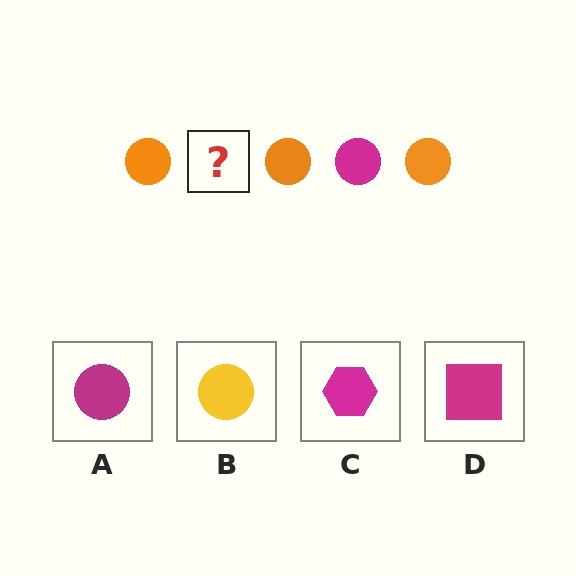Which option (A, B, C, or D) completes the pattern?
A.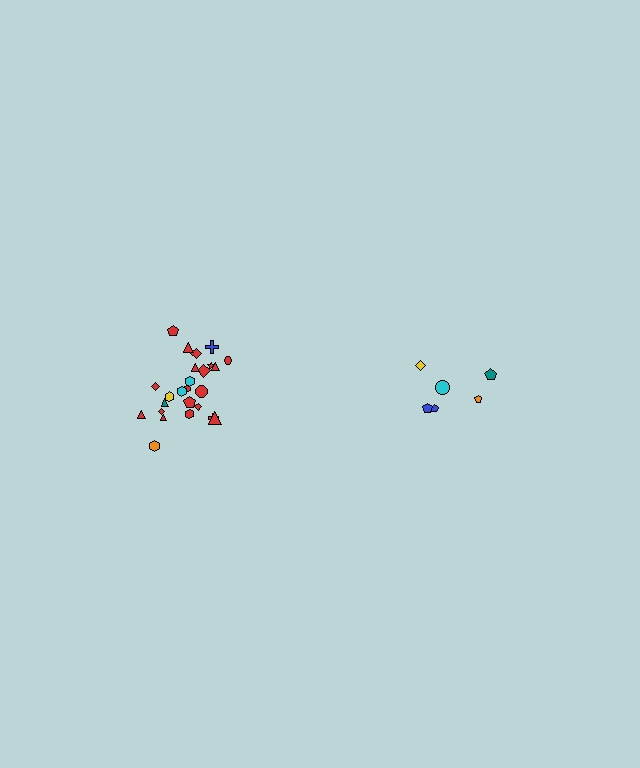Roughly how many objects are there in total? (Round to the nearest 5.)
Roughly 30 objects in total.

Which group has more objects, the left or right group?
The left group.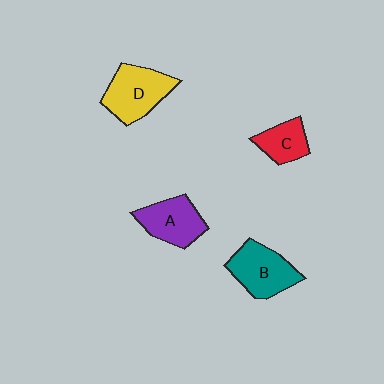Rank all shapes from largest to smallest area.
From largest to smallest: D (yellow), B (teal), A (purple), C (red).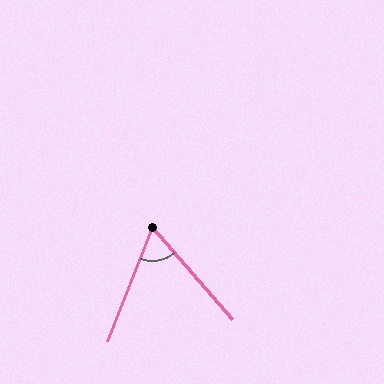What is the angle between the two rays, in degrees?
Approximately 62 degrees.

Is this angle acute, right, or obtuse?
It is acute.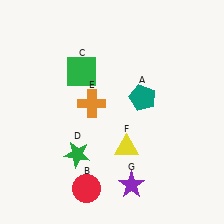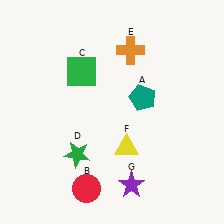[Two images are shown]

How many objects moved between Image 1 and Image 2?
1 object moved between the two images.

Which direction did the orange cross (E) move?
The orange cross (E) moved up.